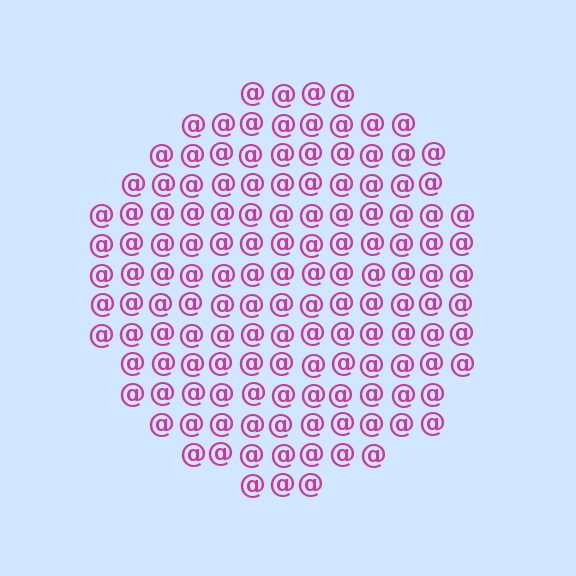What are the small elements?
The small elements are at signs.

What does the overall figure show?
The overall figure shows a circle.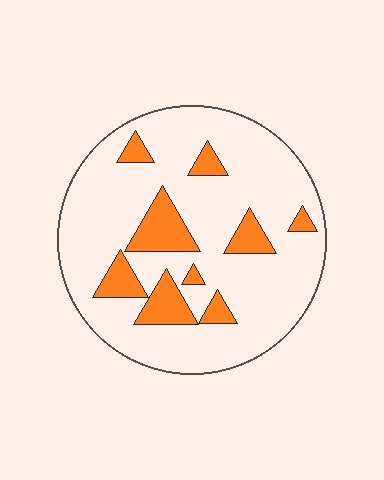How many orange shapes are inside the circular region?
9.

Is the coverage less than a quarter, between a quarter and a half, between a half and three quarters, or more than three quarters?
Less than a quarter.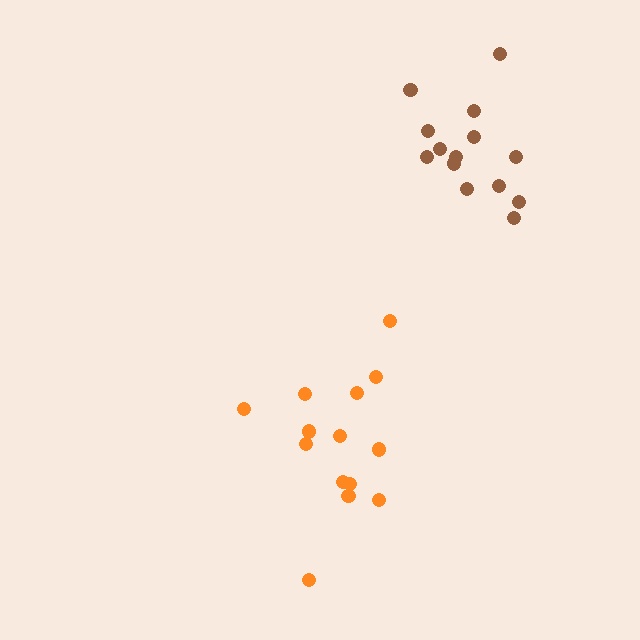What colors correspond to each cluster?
The clusters are colored: orange, brown.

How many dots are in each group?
Group 1: 14 dots, Group 2: 14 dots (28 total).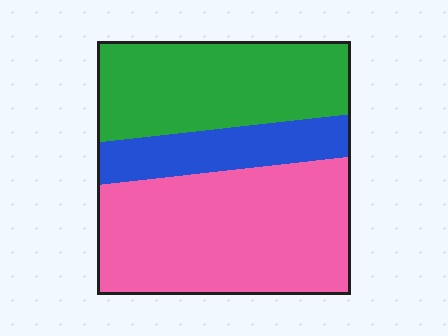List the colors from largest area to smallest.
From largest to smallest: pink, green, blue.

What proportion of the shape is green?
Green takes up about one third (1/3) of the shape.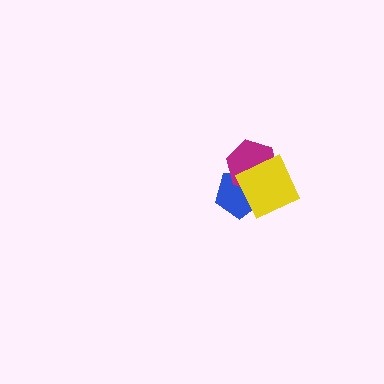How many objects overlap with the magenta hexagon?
2 objects overlap with the magenta hexagon.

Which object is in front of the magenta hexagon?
The yellow diamond is in front of the magenta hexagon.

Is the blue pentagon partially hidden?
Yes, it is partially covered by another shape.